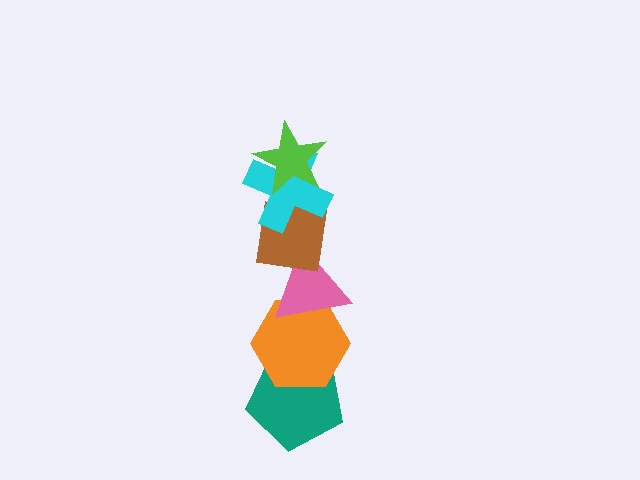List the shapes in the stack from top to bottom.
From top to bottom: the lime star, the cyan cross, the brown square, the pink triangle, the orange hexagon, the teal pentagon.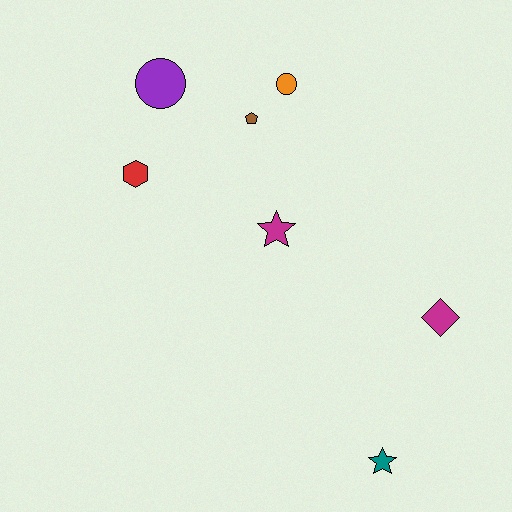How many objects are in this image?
There are 7 objects.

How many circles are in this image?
There are 2 circles.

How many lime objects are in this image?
There are no lime objects.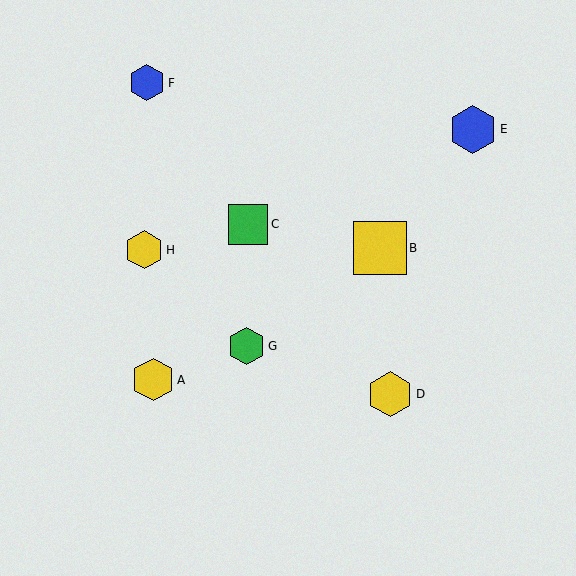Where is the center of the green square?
The center of the green square is at (248, 224).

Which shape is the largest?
The yellow square (labeled B) is the largest.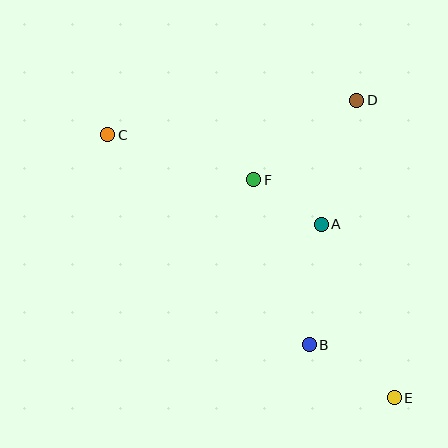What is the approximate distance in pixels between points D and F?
The distance between D and F is approximately 130 pixels.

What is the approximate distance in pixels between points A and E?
The distance between A and E is approximately 189 pixels.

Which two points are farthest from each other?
Points C and E are farthest from each other.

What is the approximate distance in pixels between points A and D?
The distance between A and D is approximately 129 pixels.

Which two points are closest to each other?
Points A and F are closest to each other.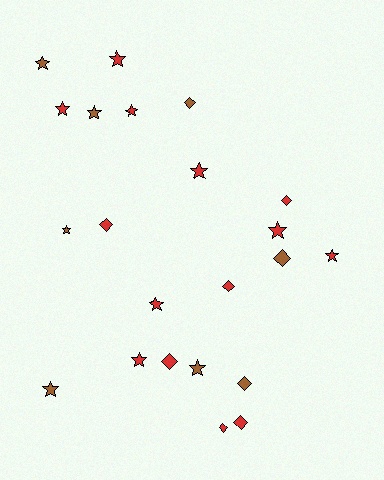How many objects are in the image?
There are 22 objects.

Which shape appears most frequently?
Star, with 13 objects.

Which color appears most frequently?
Red, with 14 objects.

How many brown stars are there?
There are 5 brown stars.